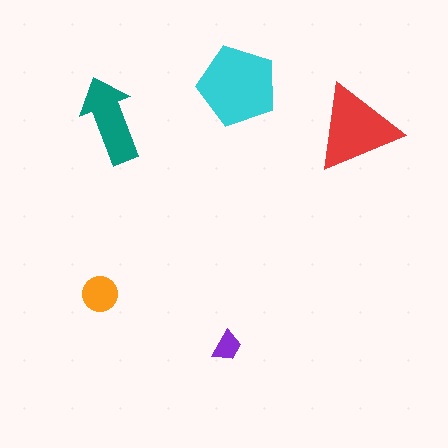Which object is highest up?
The cyan pentagon is topmost.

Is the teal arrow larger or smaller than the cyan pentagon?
Smaller.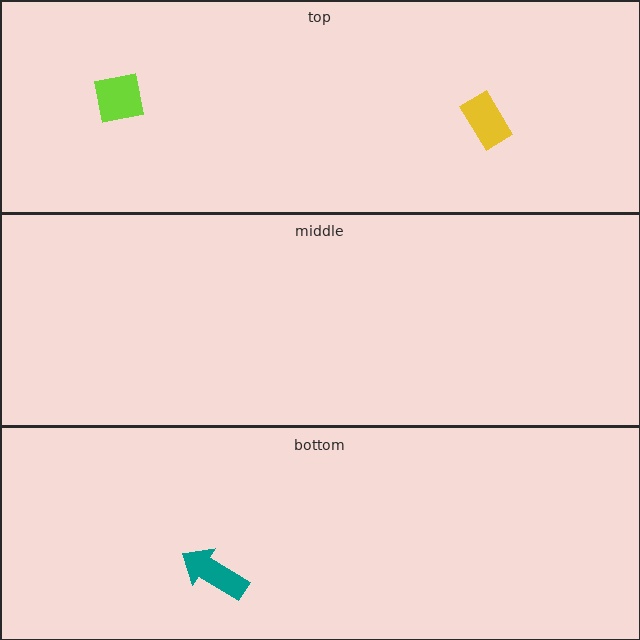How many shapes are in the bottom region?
1.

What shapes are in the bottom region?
The teal arrow.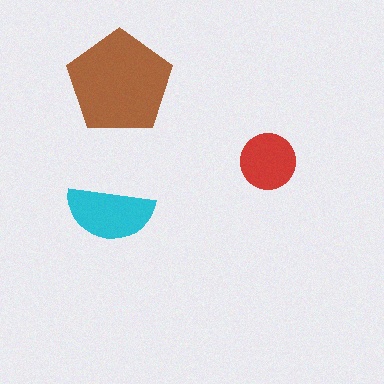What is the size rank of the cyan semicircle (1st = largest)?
2nd.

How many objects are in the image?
There are 3 objects in the image.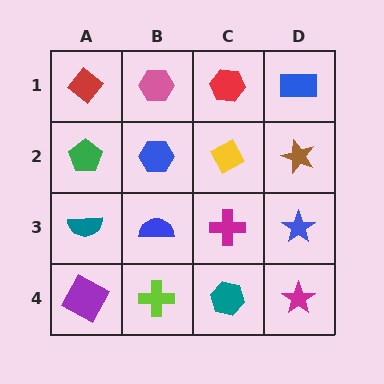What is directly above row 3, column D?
A brown star.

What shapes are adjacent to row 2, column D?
A blue rectangle (row 1, column D), a blue star (row 3, column D), a yellow diamond (row 2, column C).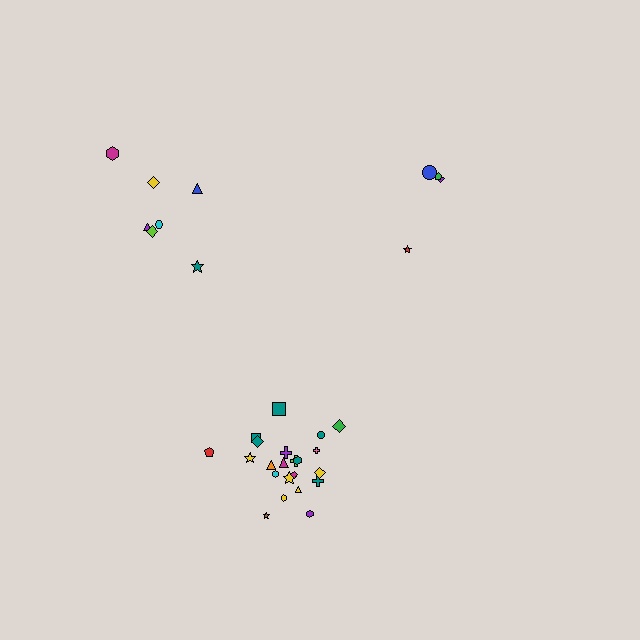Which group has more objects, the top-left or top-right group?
The top-left group.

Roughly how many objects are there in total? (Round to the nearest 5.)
Roughly 35 objects in total.